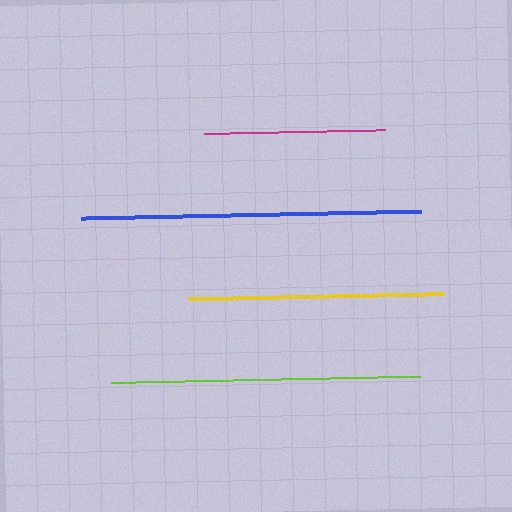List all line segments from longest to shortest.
From longest to shortest: blue, lime, yellow, magenta.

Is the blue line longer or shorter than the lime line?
The blue line is longer than the lime line.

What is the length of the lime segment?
The lime segment is approximately 309 pixels long.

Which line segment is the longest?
The blue line is the longest at approximately 340 pixels.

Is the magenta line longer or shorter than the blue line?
The blue line is longer than the magenta line.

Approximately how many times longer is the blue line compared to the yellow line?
The blue line is approximately 1.3 times the length of the yellow line.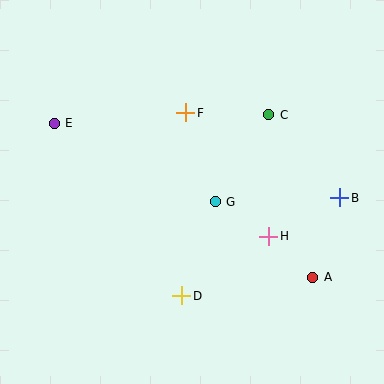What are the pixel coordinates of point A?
Point A is at (313, 277).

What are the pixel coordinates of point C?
Point C is at (269, 115).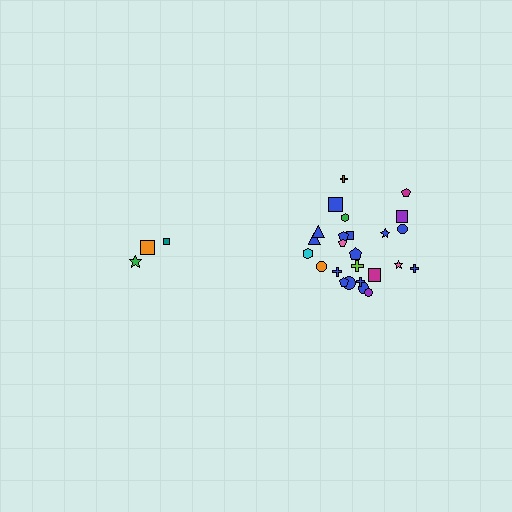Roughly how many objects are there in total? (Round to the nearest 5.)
Roughly 30 objects in total.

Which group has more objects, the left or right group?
The right group.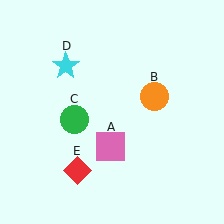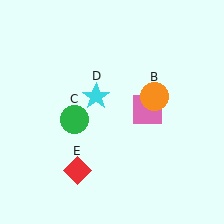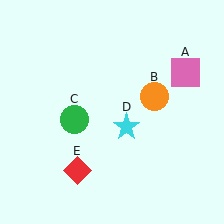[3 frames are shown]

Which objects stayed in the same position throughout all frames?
Orange circle (object B) and green circle (object C) and red diamond (object E) remained stationary.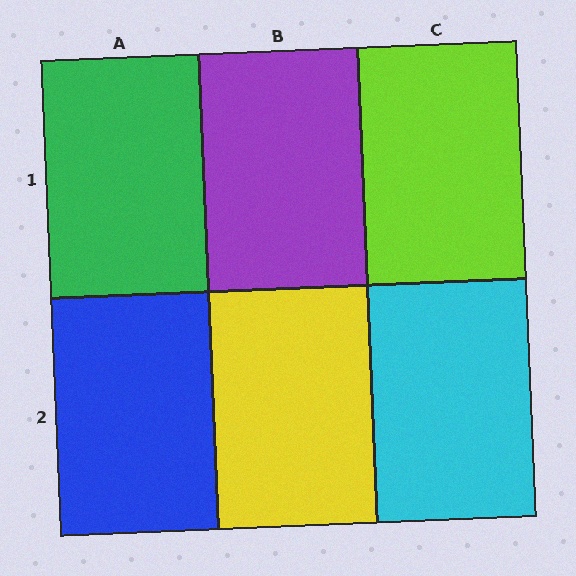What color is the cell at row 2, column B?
Yellow.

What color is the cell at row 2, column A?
Blue.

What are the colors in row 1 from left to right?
Green, purple, lime.